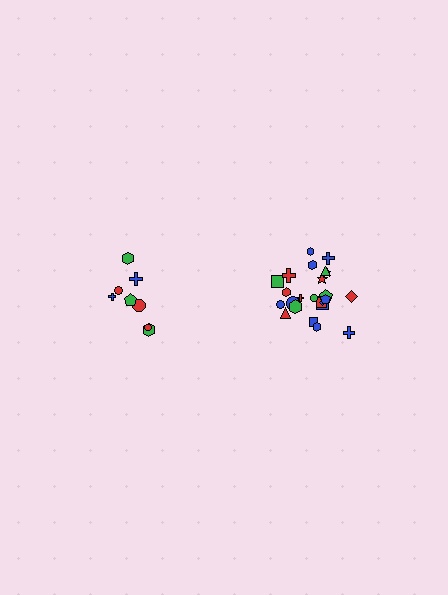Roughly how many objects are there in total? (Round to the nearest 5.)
Roughly 35 objects in total.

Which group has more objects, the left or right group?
The right group.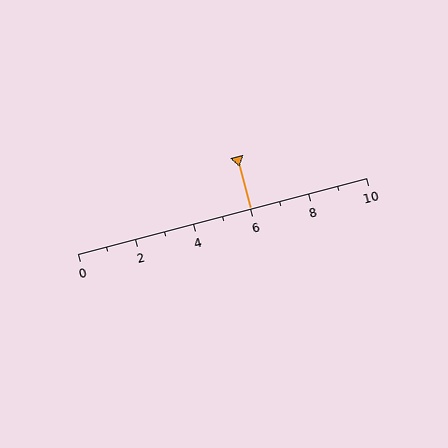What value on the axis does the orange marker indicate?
The marker indicates approximately 6.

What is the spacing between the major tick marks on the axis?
The major ticks are spaced 2 apart.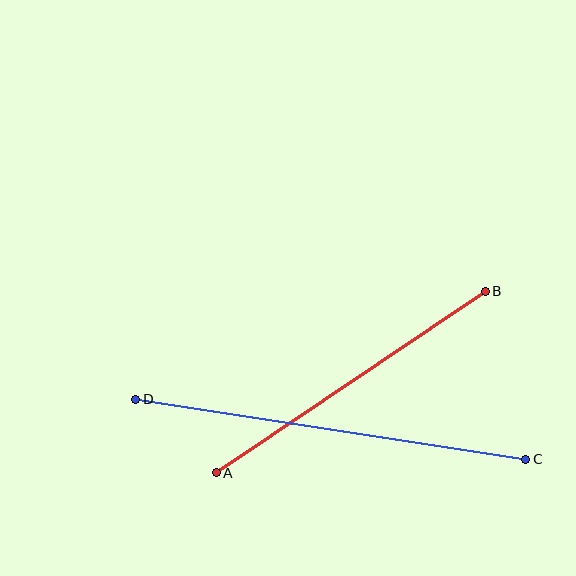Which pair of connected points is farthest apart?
Points C and D are farthest apart.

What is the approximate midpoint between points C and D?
The midpoint is at approximately (331, 429) pixels.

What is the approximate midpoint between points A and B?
The midpoint is at approximately (351, 382) pixels.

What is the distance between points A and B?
The distance is approximately 325 pixels.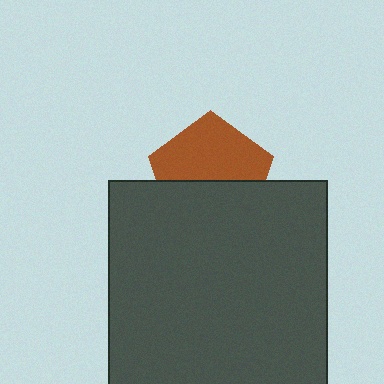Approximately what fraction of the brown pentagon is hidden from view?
Roughly 46% of the brown pentagon is hidden behind the dark gray square.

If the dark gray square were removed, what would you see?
You would see the complete brown pentagon.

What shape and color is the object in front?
The object in front is a dark gray square.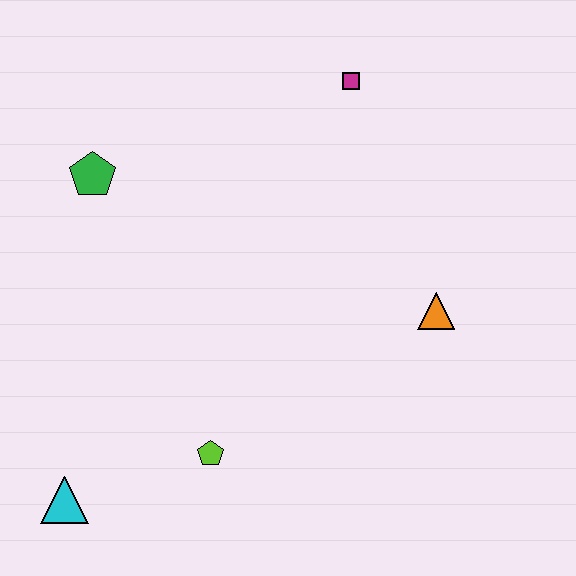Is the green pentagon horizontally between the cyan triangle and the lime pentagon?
Yes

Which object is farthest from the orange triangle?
The cyan triangle is farthest from the orange triangle.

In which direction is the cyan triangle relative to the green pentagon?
The cyan triangle is below the green pentagon.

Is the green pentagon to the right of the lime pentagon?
No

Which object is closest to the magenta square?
The orange triangle is closest to the magenta square.